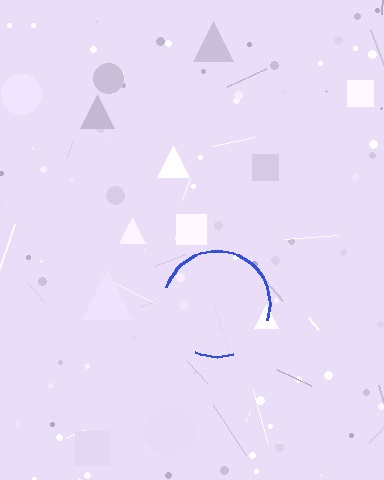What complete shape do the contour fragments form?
The contour fragments form a circle.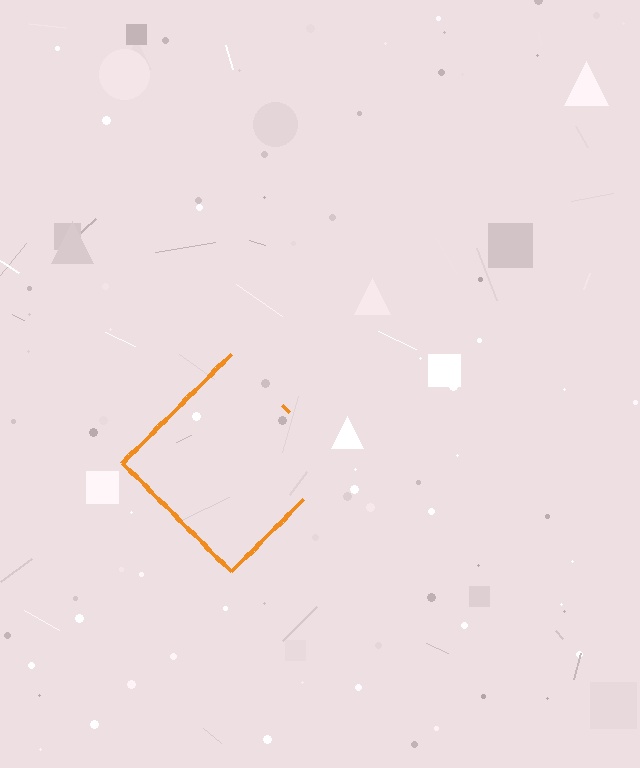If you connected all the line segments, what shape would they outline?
They would outline a diamond.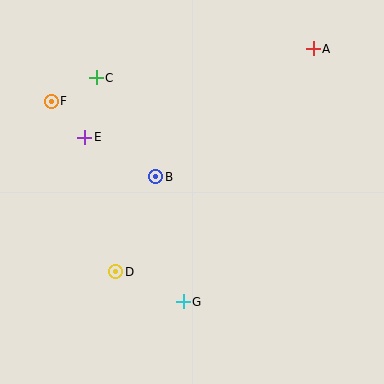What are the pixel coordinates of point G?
Point G is at (183, 302).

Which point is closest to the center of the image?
Point B at (155, 177) is closest to the center.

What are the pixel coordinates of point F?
Point F is at (51, 101).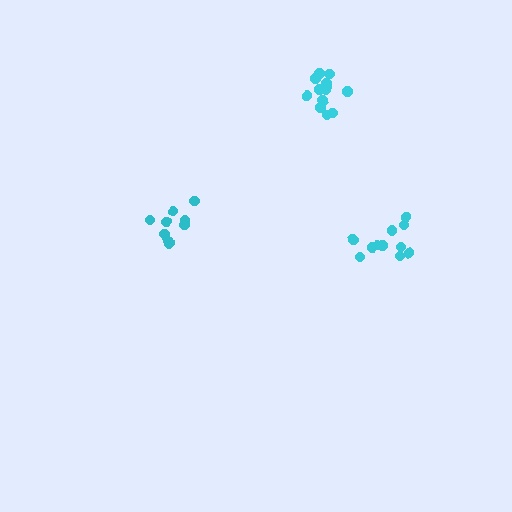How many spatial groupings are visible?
There are 3 spatial groupings.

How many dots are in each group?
Group 1: 9 dots, Group 2: 13 dots, Group 3: 11 dots (33 total).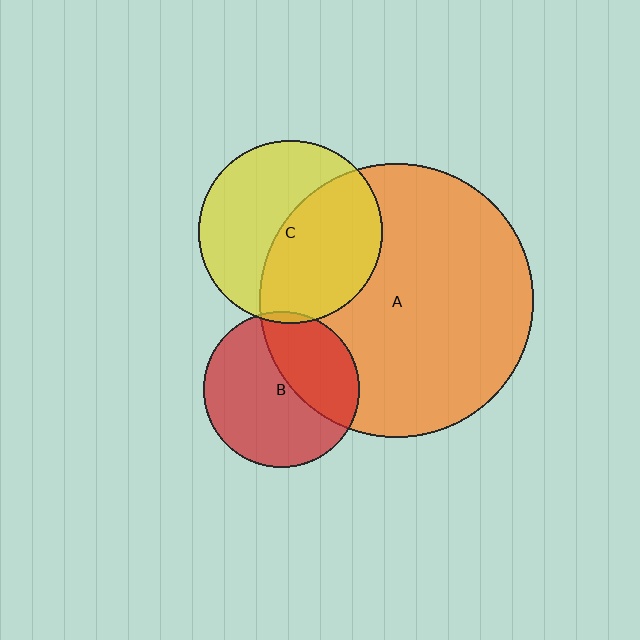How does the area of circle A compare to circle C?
Approximately 2.2 times.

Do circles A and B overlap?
Yes.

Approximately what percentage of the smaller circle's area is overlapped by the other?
Approximately 35%.